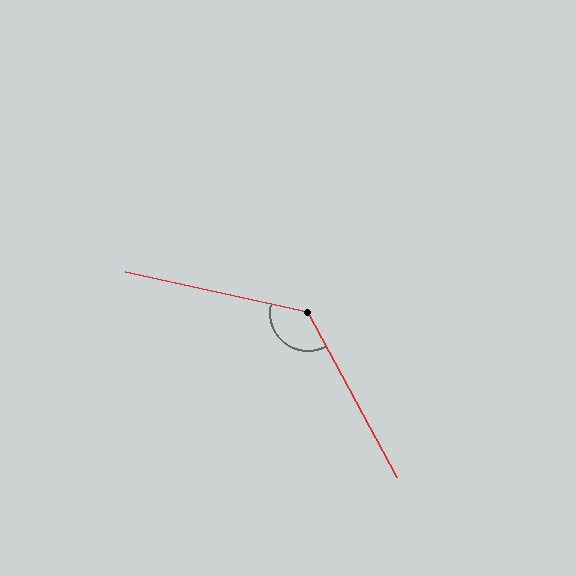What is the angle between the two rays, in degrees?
Approximately 131 degrees.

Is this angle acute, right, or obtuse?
It is obtuse.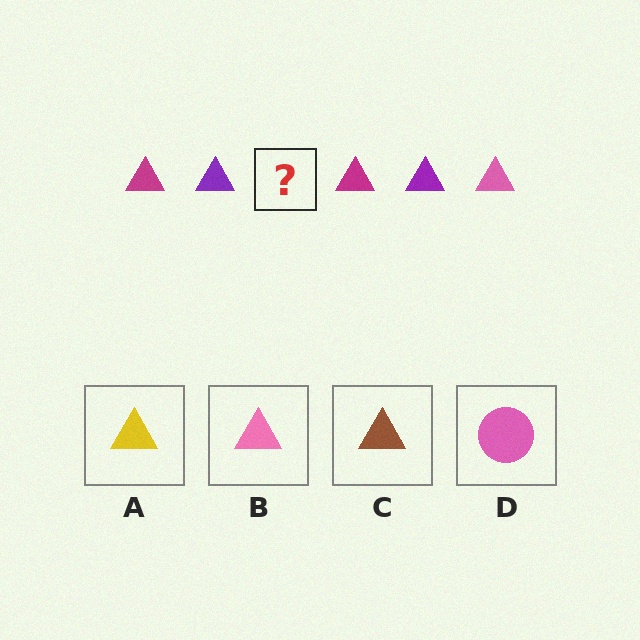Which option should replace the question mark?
Option B.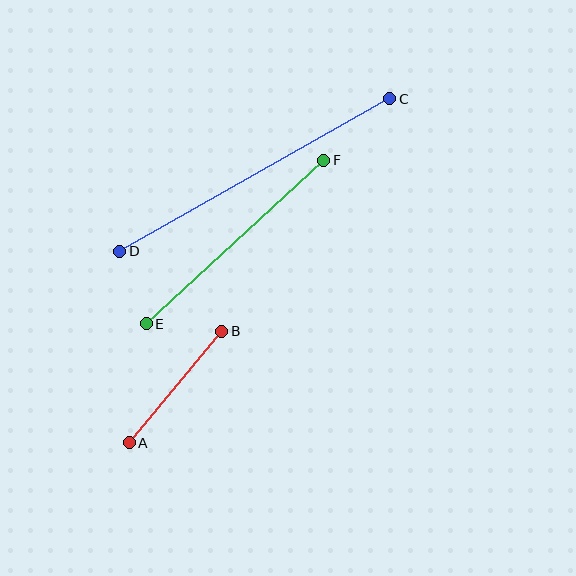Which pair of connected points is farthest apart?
Points C and D are farthest apart.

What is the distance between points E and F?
The distance is approximately 241 pixels.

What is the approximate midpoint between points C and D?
The midpoint is at approximately (255, 175) pixels.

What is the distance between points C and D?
The distance is approximately 310 pixels.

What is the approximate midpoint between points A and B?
The midpoint is at approximately (175, 387) pixels.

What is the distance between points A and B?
The distance is approximately 145 pixels.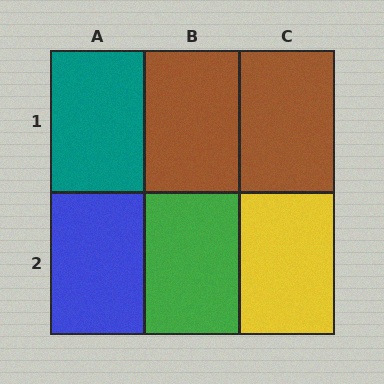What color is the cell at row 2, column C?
Yellow.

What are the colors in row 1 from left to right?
Teal, brown, brown.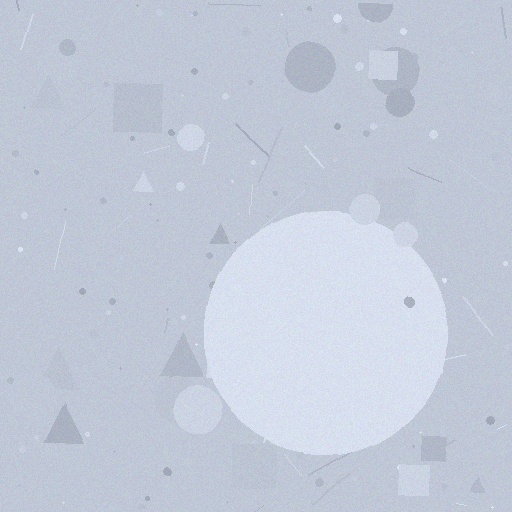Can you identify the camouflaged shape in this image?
The camouflaged shape is a circle.